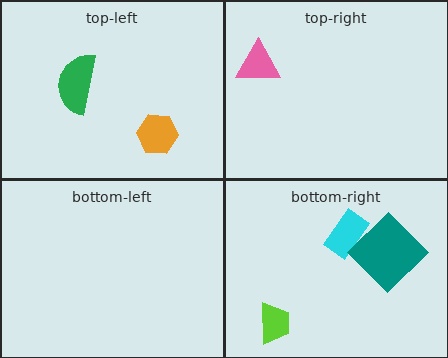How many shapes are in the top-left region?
2.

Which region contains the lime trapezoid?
The bottom-right region.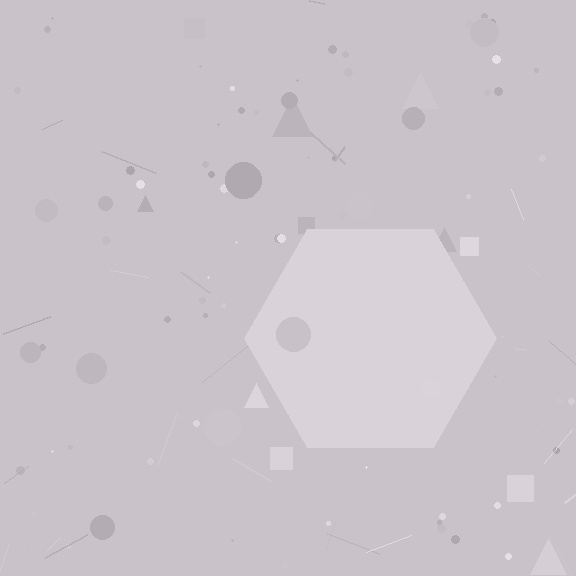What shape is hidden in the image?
A hexagon is hidden in the image.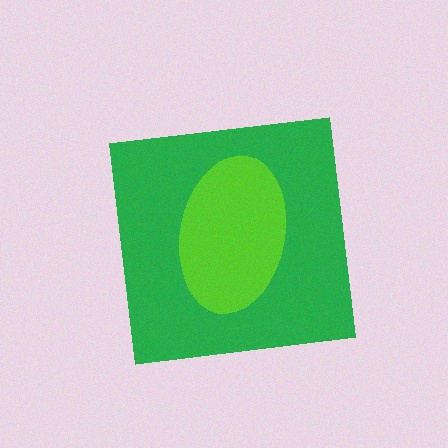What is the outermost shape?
The green square.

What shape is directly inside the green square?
The lime ellipse.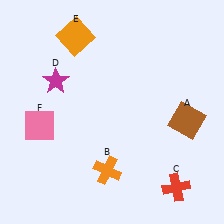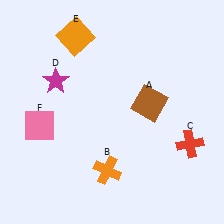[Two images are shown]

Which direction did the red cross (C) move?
The red cross (C) moved up.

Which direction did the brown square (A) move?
The brown square (A) moved left.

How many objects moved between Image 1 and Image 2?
2 objects moved between the two images.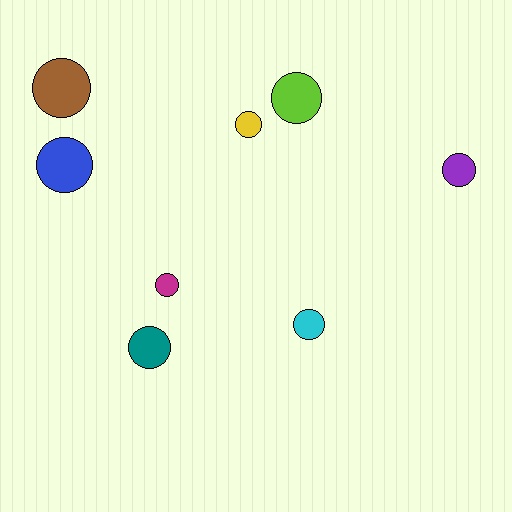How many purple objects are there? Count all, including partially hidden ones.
There is 1 purple object.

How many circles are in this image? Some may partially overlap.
There are 8 circles.